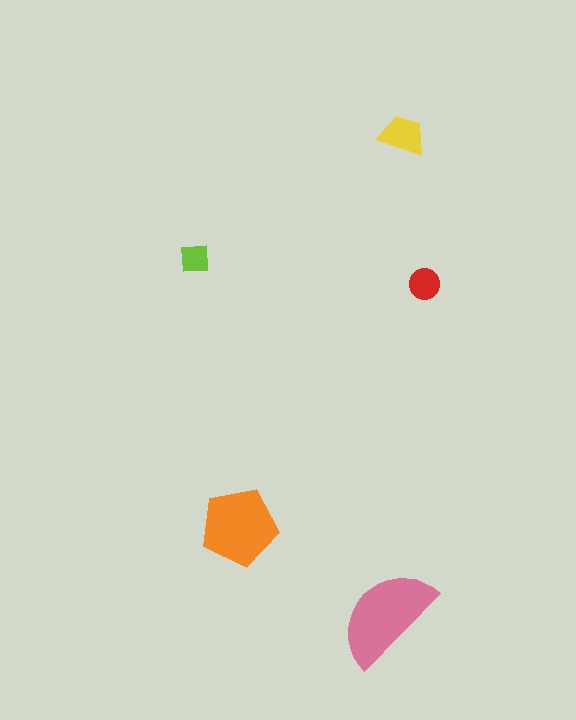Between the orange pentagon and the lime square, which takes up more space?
The orange pentagon.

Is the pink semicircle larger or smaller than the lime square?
Larger.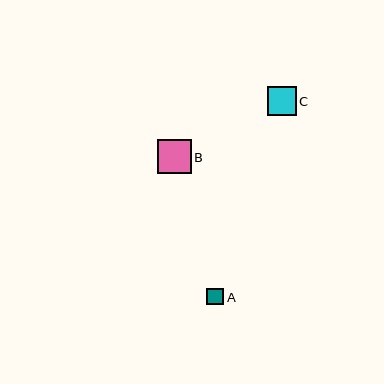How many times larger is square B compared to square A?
Square B is approximately 2.0 times the size of square A.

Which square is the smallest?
Square A is the smallest with a size of approximately 17 pixels.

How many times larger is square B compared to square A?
Square B is approximately 2.0 times the size of square A.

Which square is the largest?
Square B is the largest with a size of approximately 34 pixels.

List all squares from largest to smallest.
From largest to smallest: B, C, A.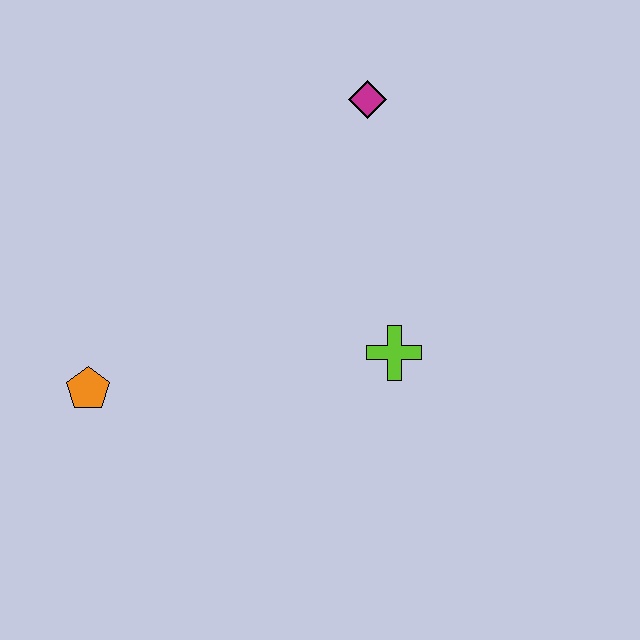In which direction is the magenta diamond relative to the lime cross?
The magenta diamond is above the lime cross.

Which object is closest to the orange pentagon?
The lime cross is closest to the orange pentagon.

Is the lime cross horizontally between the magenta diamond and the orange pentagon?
No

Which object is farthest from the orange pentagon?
The magenta diamond is farthest from the orange pentagon.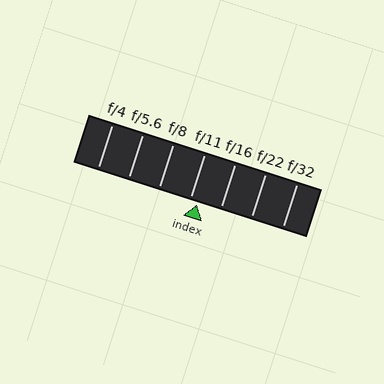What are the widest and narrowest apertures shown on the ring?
The widest aperture shown is f/4 and the narrowest is f/32.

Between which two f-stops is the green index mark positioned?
The index mark is between f/11 and f/16.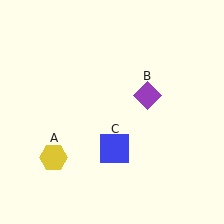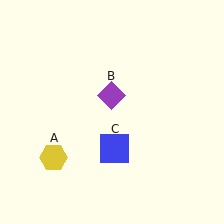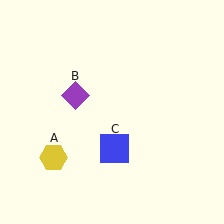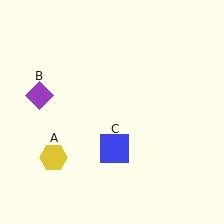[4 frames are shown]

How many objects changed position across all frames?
1 object changed position: purple diamond (object B).